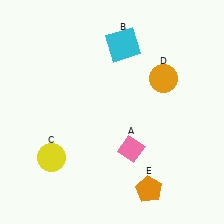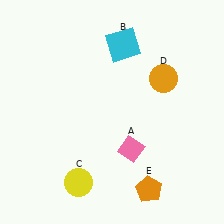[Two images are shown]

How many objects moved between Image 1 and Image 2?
1 object moved between the two images.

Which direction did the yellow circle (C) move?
The yellow circle (C) moved right.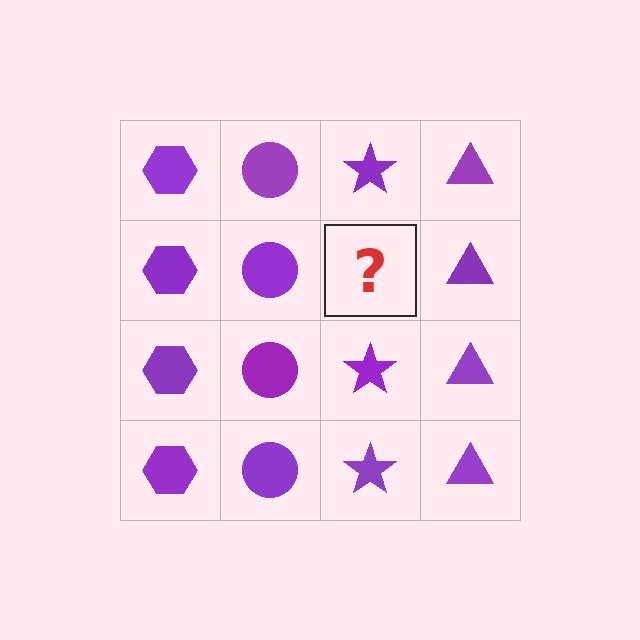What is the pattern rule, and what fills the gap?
The rule is that each column has a consistent shape. The gap should be filled with a purple star.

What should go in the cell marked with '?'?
The missing cell should contain a purple star.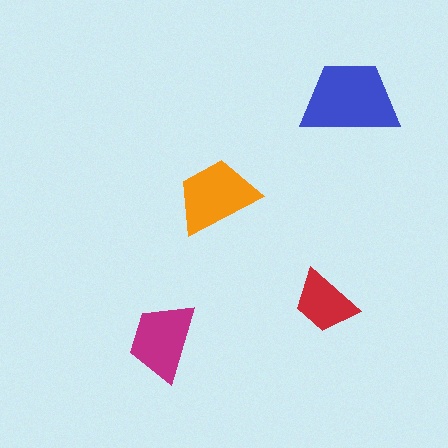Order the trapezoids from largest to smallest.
the blue one, the orange one, the magenta one, the red one.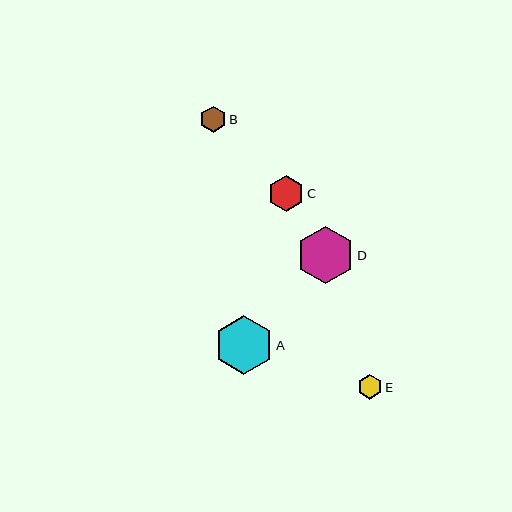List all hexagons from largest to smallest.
From largest to smallest: A, D, C, B, E.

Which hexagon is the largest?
Hexagon A is the largest with a size of approximately 59 pixels.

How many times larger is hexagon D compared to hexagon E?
Hexagon D is approximately 2.4 times the size of hexagon E.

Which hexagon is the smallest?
Hexagon E is the smallest with a size of approximately 24 pixels.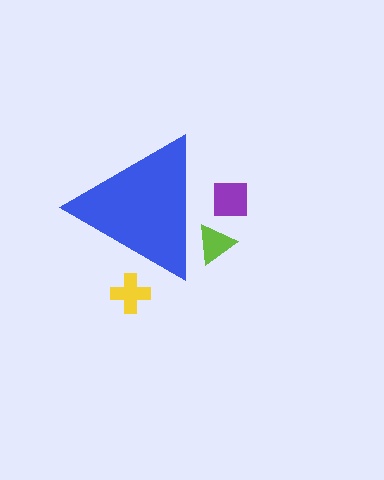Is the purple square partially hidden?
Yes, the purple square is partially hidden behind the blue triangle.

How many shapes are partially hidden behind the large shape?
3 shapes are partially hidden.